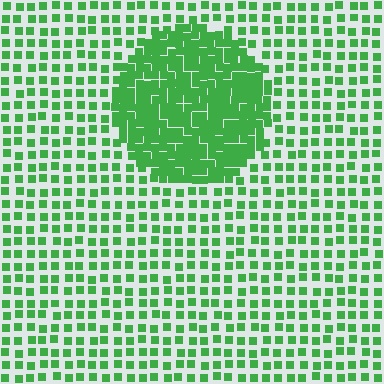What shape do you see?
I see a circle.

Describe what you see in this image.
The image contains small green elements arranged at two different densities. A circle-shaped region is visible where the elements are more densely packed than the surrounding area.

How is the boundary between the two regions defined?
The boundary is defined by a change in element density (approximately 2.4x ratio). All elements are the same color, size, and shape.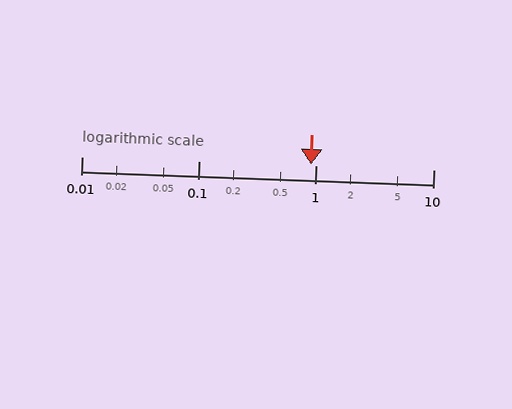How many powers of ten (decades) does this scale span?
The scale spans 3 decades, from 0.01 to 10.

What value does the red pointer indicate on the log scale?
The pointer indicates approximately 0.91.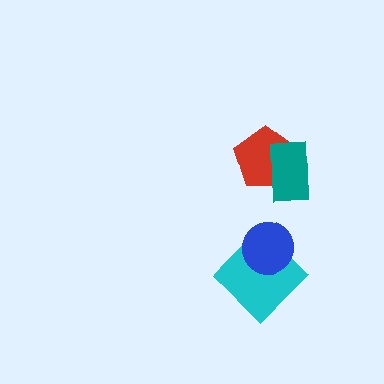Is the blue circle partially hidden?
No, no other shape covers it.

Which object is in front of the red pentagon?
The teal rectangle is in front of the red pentagon.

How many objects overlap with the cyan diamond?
1 object overlaps with the cyan diamond.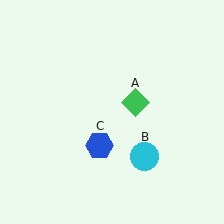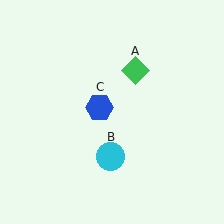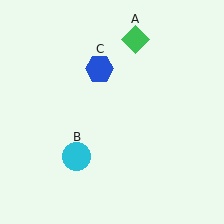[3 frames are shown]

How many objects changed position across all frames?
3 objects changed position: green diamond (object A), cyan circle (object B), blue hexagon (object C).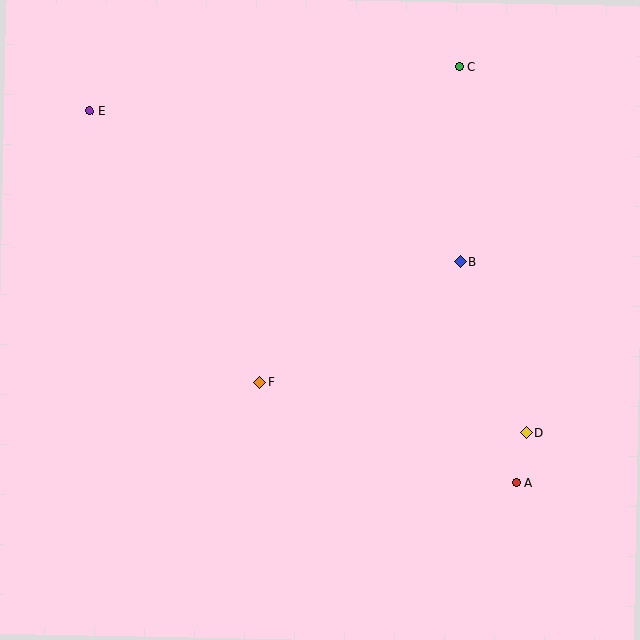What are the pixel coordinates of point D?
Point D is at (526, 433).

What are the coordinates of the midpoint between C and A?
The midpoint between C and A is at (488, 275).